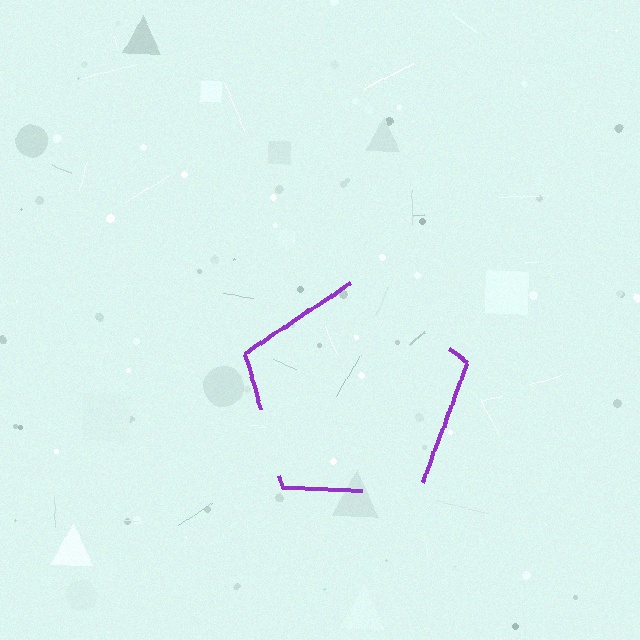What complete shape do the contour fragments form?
The contour fragments form a pentagon.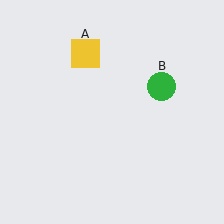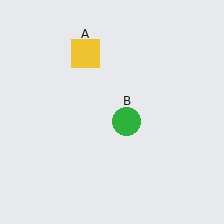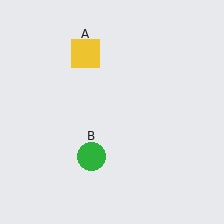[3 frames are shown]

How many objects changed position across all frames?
1 object changed position: green circle (object B).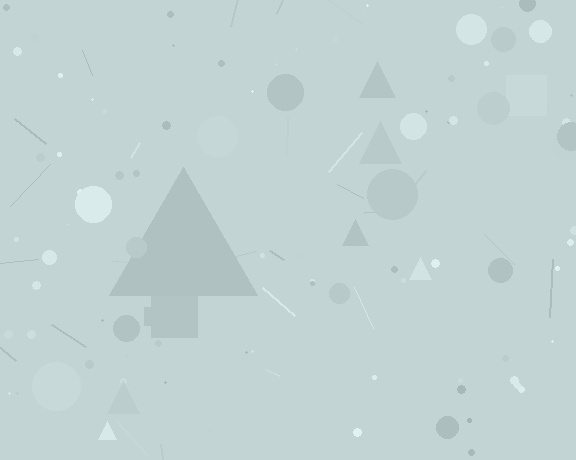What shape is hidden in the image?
A triangle is hidden in the image.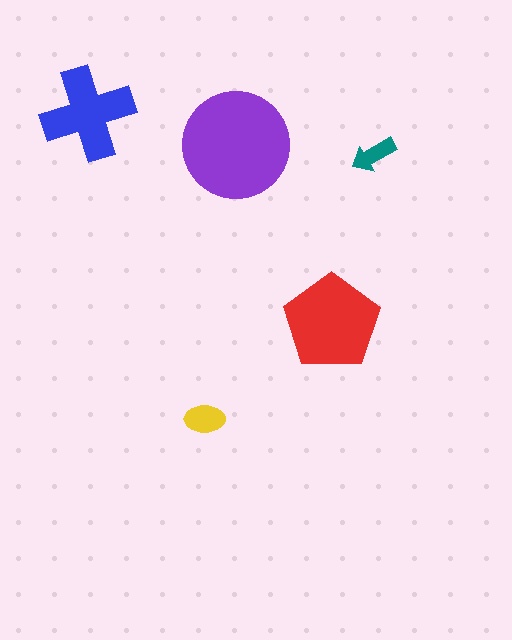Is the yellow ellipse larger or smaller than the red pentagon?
Smaller.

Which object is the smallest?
The teal arrow.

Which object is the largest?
The purple circle.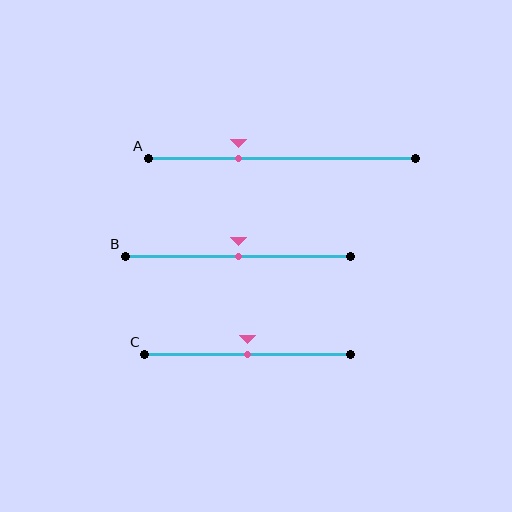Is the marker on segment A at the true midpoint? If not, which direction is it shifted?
No, the marker on segment A is shifted to the left by about 16% of the segment length.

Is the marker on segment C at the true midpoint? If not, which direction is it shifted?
Yes, the marker on segment C is at the true midpoint.